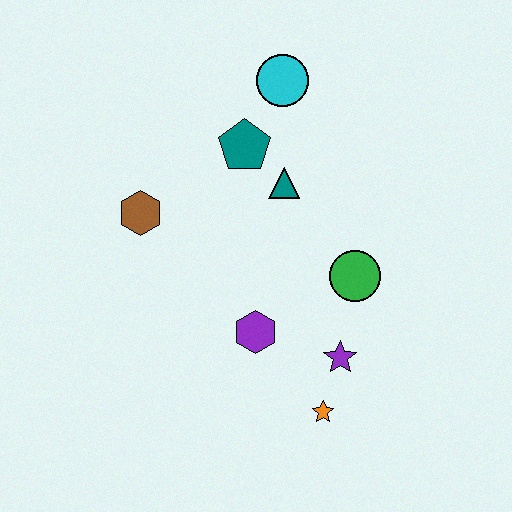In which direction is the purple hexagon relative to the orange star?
The purple hexagon is above the orange star.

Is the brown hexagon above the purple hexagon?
Yes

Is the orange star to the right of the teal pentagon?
Yes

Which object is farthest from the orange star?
The cyan circle is farthest from the orange star.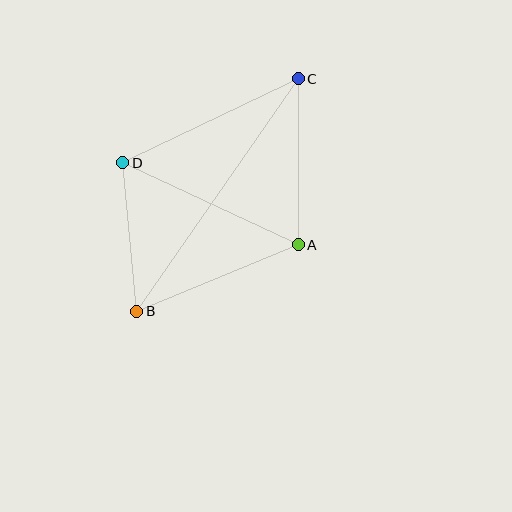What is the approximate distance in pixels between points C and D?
The distance between C and D is approximately 194 pixels.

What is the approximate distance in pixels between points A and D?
The distance between A and D is approximately 194 pixels.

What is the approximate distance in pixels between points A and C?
The distance between A and C is approximately 166 pixels.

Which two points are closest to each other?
Points B and D are closest to each other.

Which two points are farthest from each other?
Points B and C are farthest from each other.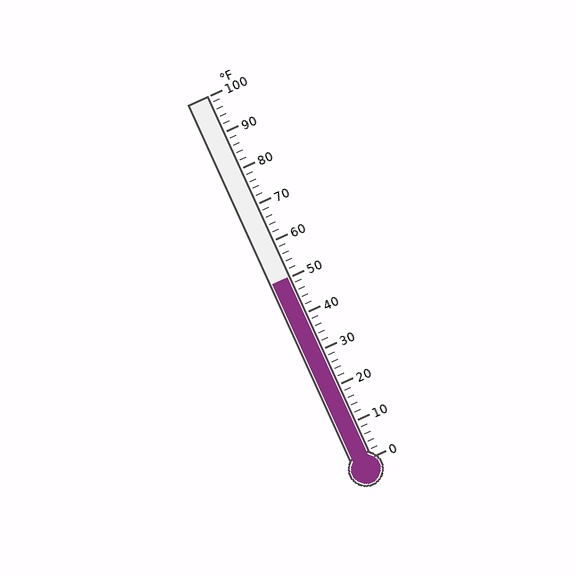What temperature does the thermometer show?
The thermometer shows approximately 50°F.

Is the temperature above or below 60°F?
The temperature is below 60°F.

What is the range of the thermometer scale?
The thermometer scale ranges from 0°F to 100°F.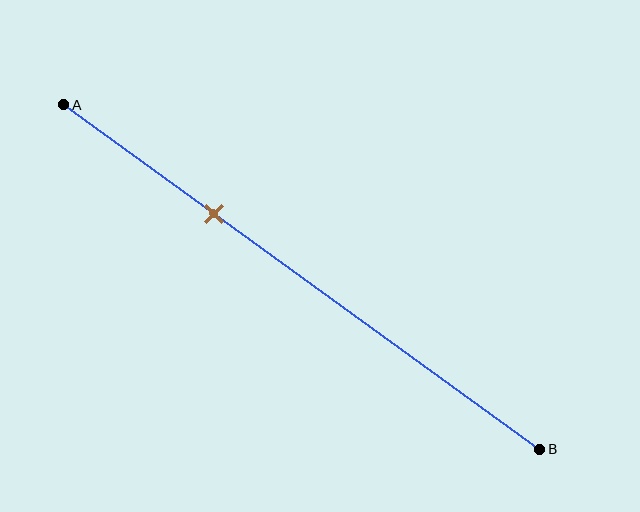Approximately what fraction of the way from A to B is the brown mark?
The brown mark is approximately 30% of the way from A to B.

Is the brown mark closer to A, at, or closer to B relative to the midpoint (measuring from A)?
The brown mark is closer to point A than the midpoint of segment AB.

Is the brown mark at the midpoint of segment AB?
No, the mark is at about 30% from A, not at the 50% midpoint.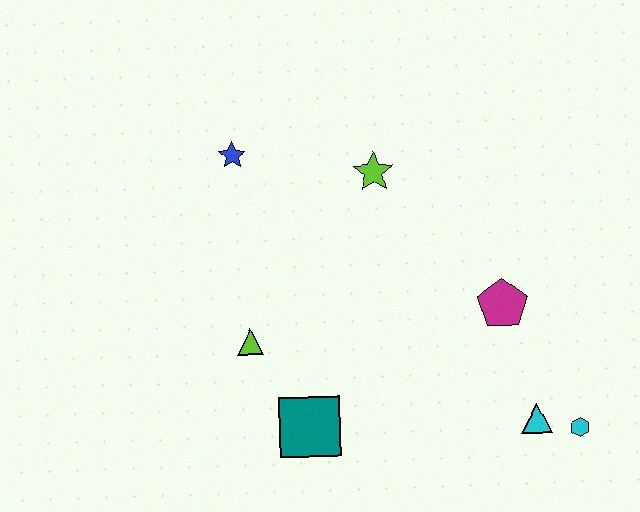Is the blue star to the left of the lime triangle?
Yes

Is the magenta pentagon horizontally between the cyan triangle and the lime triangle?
Yes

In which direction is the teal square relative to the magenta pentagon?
The teal square is to the left of the magenta pentagon.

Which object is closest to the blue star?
The lime star is closest to the blue star.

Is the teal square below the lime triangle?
Yes